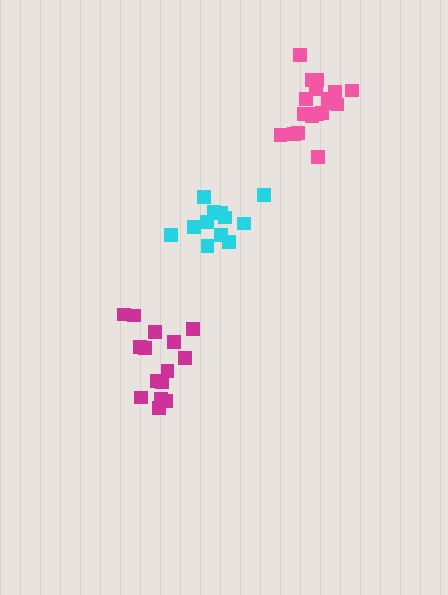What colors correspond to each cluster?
The clusters are colored: pink, magenta, cyan.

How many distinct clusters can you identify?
There are 3 distinct clusters.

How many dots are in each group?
Group 1: 18 dots, Group 2: 16 dots, Group 3: 12 dots (46 total).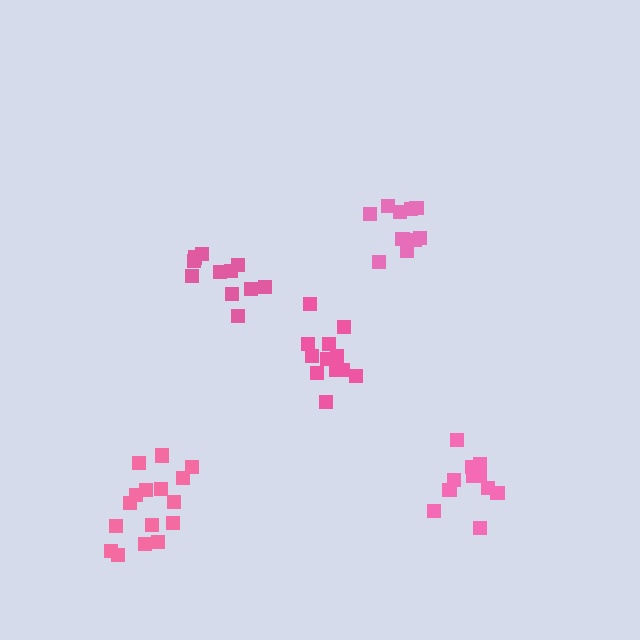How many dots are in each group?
Group 1: 10 dots, Group 2: 11 dots, Group 3: 16 dots, Group 4: 11 dots, Group 5: 12 dots (60 total).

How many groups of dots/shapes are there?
There are 5 groups.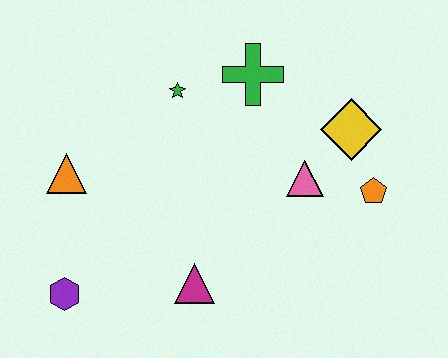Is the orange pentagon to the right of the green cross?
Yes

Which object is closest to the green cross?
The green star is closest to the green cross.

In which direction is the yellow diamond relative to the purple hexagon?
The yellow diamond is to the right of the purple hexagon.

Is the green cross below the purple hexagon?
No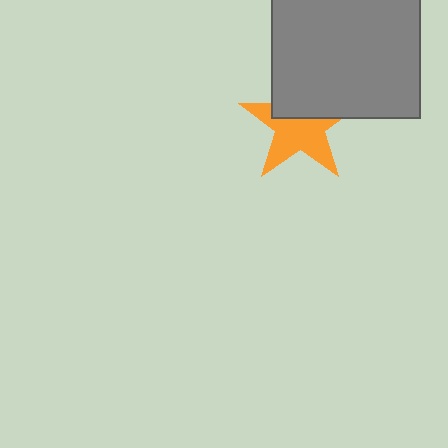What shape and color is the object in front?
The object in front is a gray square.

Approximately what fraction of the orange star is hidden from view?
Roughly 40% of the orange star is hidden behind the gray square.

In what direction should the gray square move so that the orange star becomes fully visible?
The gray square should move up. That is the shortest direction to clear the overlap and leave the orange star fully visible.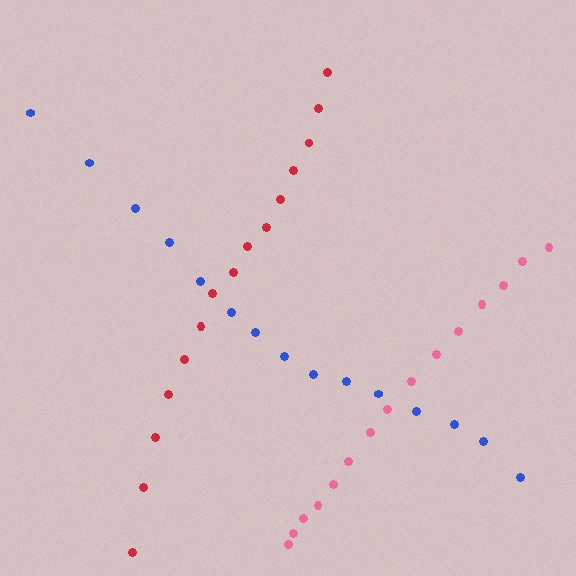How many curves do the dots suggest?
There are 3 distinct paths.